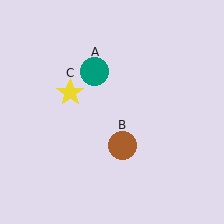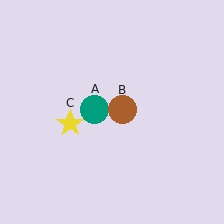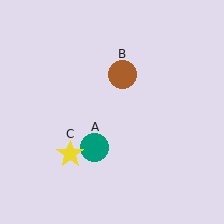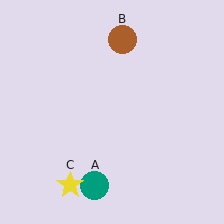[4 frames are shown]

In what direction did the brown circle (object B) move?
The brown circle (object B) moved up.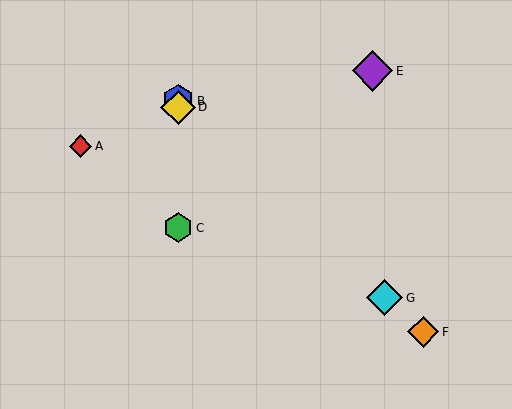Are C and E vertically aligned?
No, C is at x≈178 and E is at x≈372.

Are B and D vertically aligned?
Yes, both are at x≈178.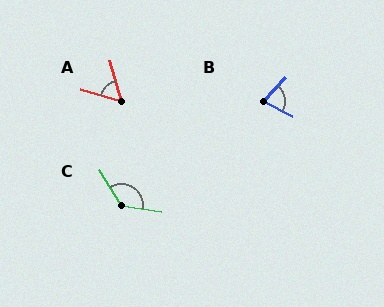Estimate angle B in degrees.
Approximately 74 degrees.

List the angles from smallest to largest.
A (58°), B (74°), C (131°).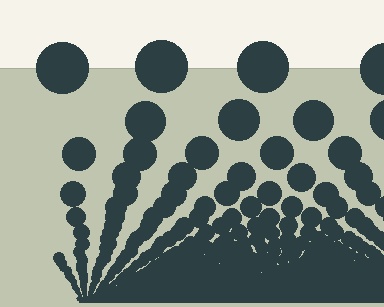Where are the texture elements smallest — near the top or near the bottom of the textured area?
Near the bottom.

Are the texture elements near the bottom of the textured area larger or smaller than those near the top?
Smaller. The gradient is inverted — elements near the bottom are smaller and denser.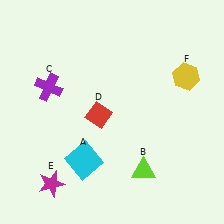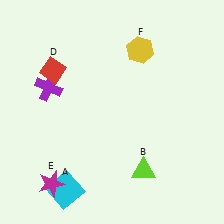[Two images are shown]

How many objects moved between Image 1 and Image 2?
3 objects moved between the two images.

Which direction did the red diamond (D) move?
The red diamond (D) moved left.